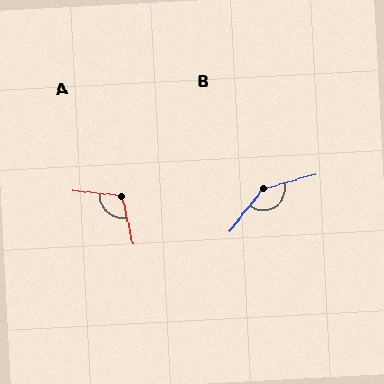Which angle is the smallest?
A, at approximately 109 degrees.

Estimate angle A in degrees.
Approximately 109 degrees.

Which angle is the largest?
B, at approximately 144 degrees.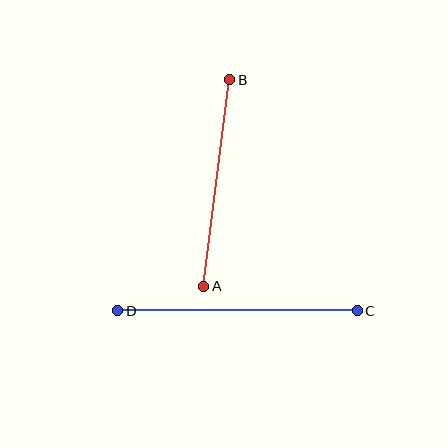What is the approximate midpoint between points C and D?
The midpoint is at approximately (237, 311) pixels.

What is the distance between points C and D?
The distance is approximately 240 pixels.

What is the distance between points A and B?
The distance is approximately 208 pixels.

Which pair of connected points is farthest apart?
Points C and D are farthest apart.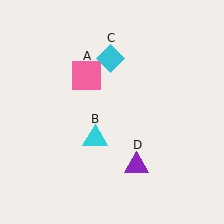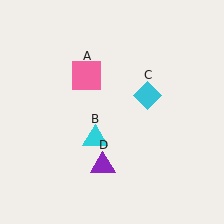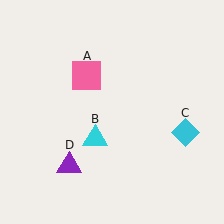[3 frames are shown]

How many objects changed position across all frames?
2 objects changed position: cyan diamond (object C), purple triangle (object D).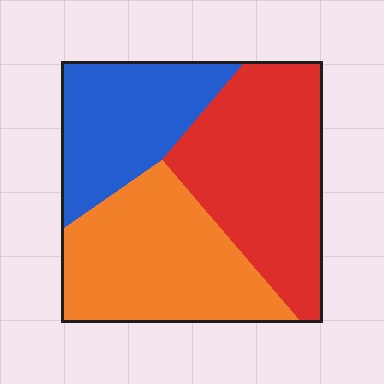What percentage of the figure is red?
Red takes up between a third and a half of the figure.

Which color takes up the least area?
Blue, at roughly 25%.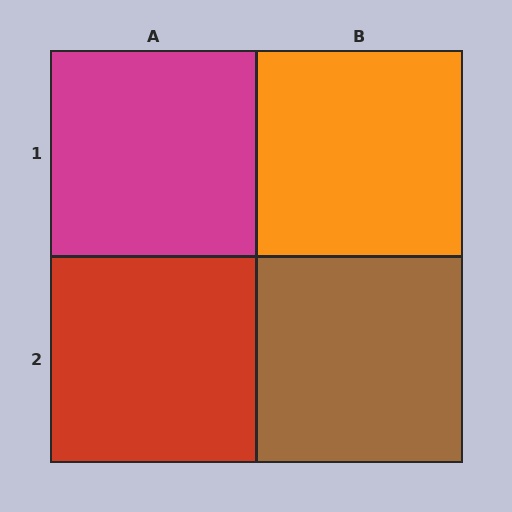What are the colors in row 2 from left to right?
Red, brown.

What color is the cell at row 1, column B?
Orange.